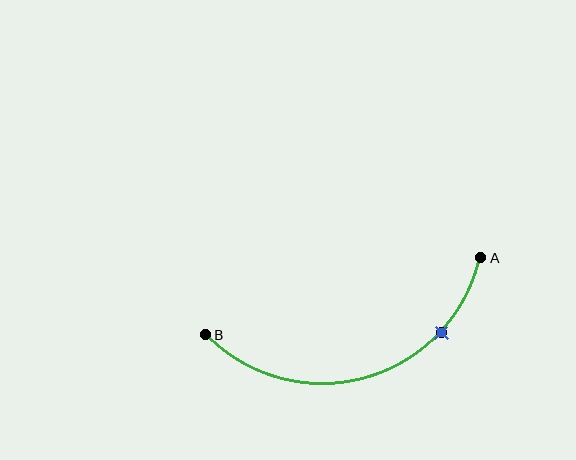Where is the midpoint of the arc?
The arc midpoint is the point on the curve farthest from the straight line joining A and B. It sits below that line.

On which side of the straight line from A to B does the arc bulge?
The arc bulges below the straight line connecting A and B.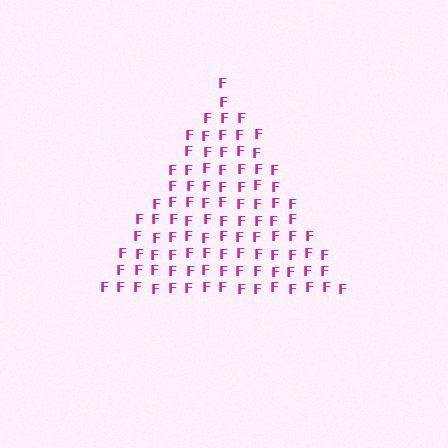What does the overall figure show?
The overall figure shows a triangle.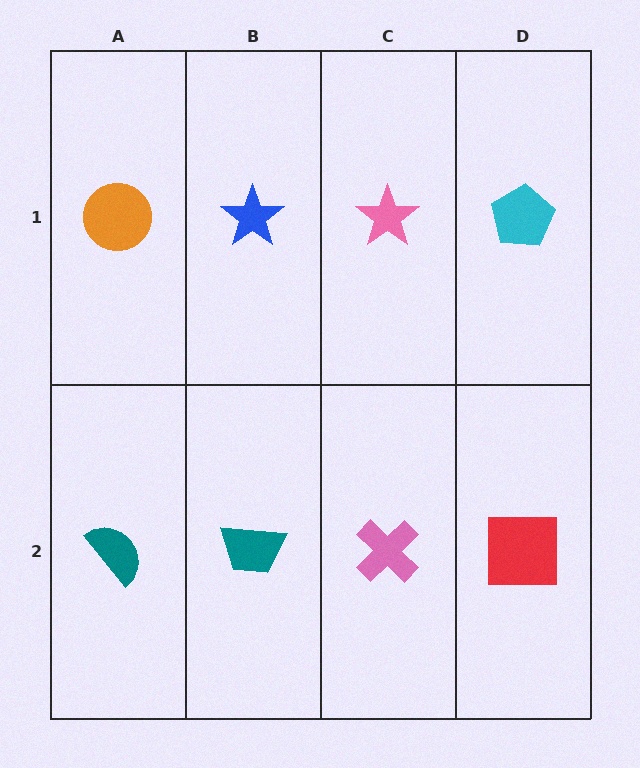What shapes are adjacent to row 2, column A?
An orange circle (row 1, column A), a teal trapezoid (row 2, column B).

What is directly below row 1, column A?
A teal semicircle.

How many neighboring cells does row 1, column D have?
2.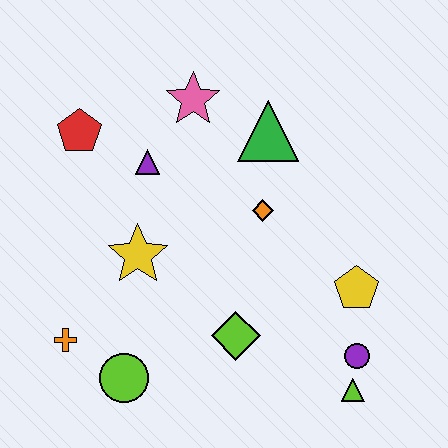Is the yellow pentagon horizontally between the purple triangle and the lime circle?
No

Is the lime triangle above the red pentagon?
No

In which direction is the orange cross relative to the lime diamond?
The orange cross is to the left of the lime diamond.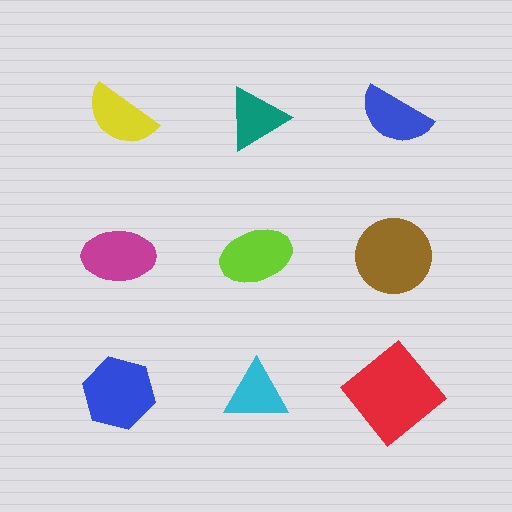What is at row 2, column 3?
A brown circle.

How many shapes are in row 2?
3 shapes.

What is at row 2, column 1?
A magenta ellipse.